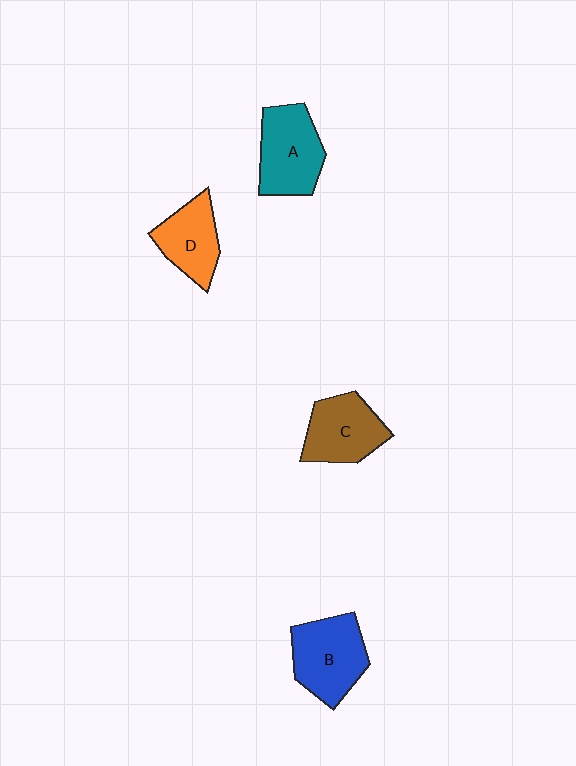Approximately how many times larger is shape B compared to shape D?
Approximately 1.3 times.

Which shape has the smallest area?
Shape D (orange).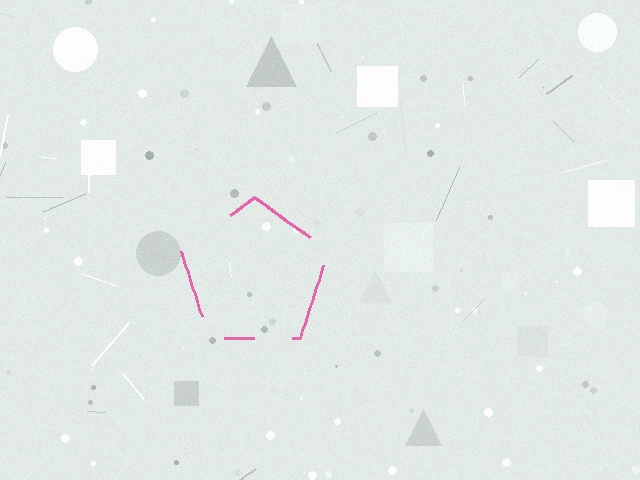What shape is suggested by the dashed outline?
The dashed outline suggests a pentagon.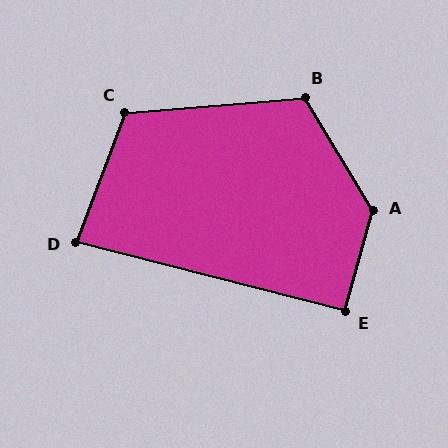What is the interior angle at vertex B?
Approximately 117 degrees (obtuse).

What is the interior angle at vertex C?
Approximately 115 degrees (obtuse).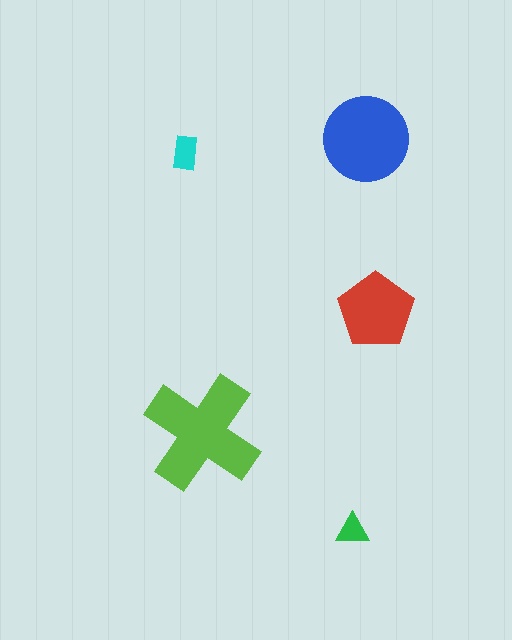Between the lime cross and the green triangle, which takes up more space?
The lime cross.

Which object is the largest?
The lime cross.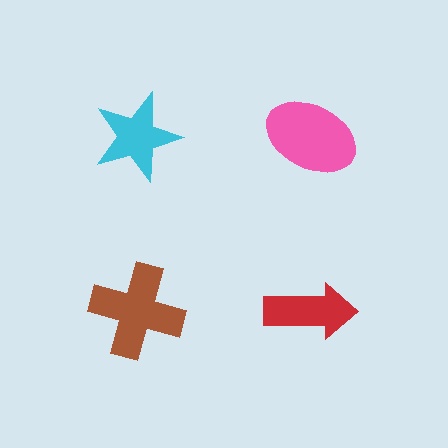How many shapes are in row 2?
2 shapes.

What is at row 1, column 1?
A cyan star.